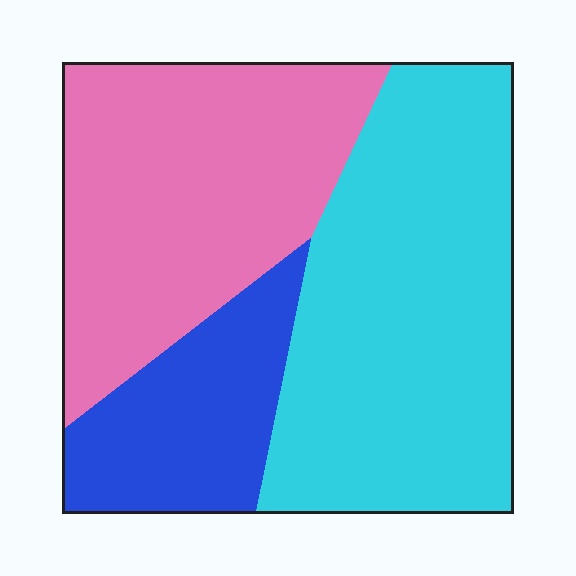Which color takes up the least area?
Blue, at roughly 20%.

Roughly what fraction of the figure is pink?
Pink takes up about three eighths (3/8) of the figure.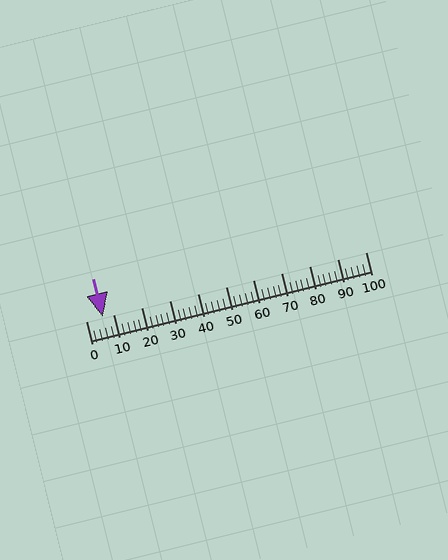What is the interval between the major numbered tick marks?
The major tick marks are spaced 10 units apart.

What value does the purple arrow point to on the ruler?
The purple arrow points to approximately 6.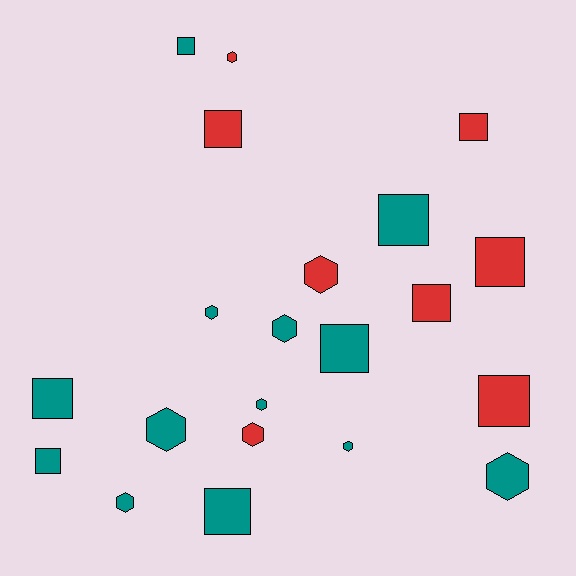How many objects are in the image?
There are 21 objects.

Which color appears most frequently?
Teal, with 13 objects.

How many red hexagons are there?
There are 3 red hexagons.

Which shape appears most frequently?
Square, with 11 objects.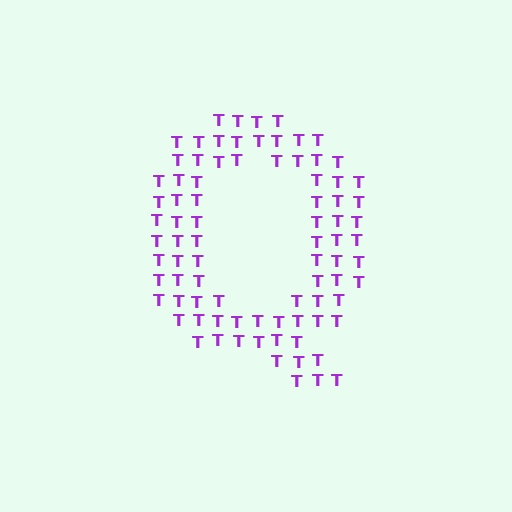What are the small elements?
The small elements are letter T's.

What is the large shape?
The large shape is the letter Q.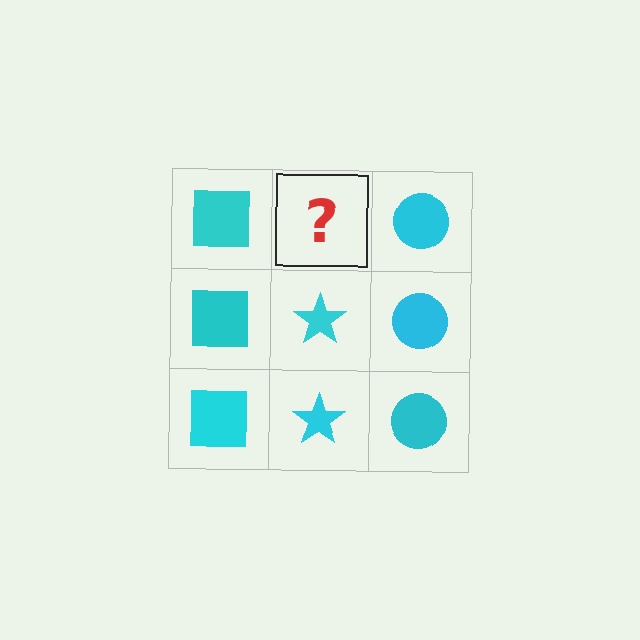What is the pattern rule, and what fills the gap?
The rule is that each column has a consistent shape. The gap should be filled with a cyan star.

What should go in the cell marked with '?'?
The missing cell should contain a cyan star.